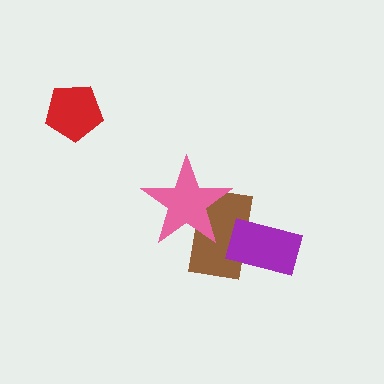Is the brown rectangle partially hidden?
Yes, it is partially covered by another shape.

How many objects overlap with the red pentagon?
0 objects overlap with the red pentagon.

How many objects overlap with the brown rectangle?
2 objects overlap with the brown rectangle.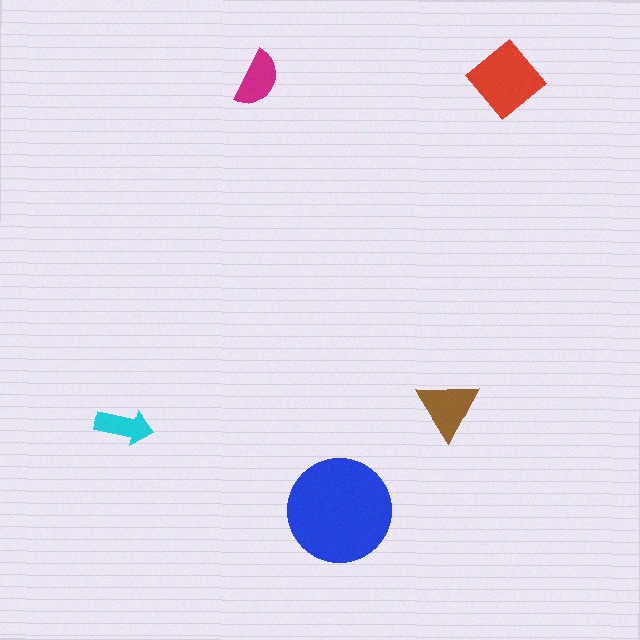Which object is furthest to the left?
The cyan arrow is leftmost.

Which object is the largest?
The blue circle.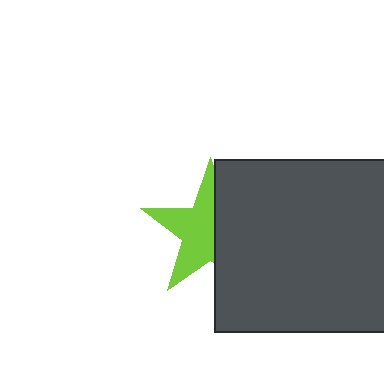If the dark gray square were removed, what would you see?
You would see the complete lime star.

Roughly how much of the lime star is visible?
About half of it is visible (roughly 55%).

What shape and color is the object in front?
The object in front is a dark gray square.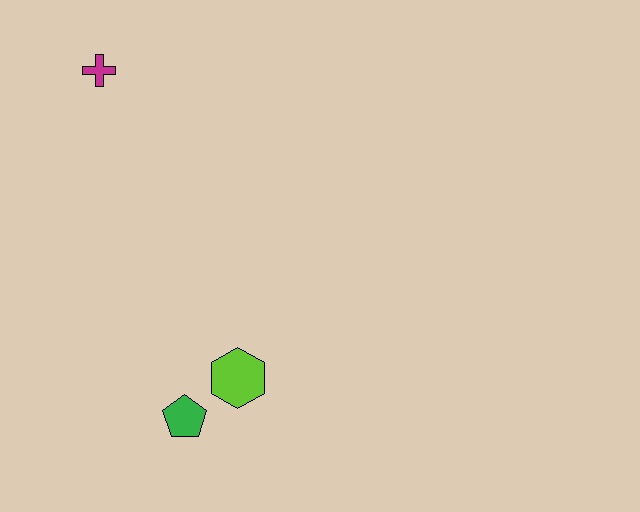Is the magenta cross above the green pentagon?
Yes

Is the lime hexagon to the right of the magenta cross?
Yes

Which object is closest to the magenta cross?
The lime hexagon is closest to the magenta cross.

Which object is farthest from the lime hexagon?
The magenta cross is farthest from the lime hexagon.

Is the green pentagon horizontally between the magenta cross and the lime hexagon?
Yes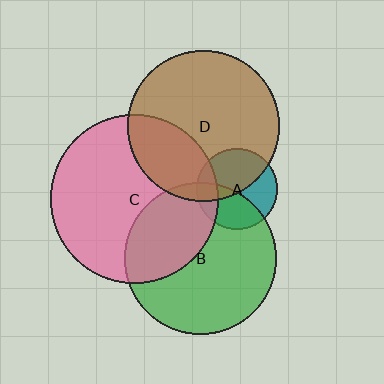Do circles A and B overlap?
Yes.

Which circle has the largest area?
Circle C (pink).